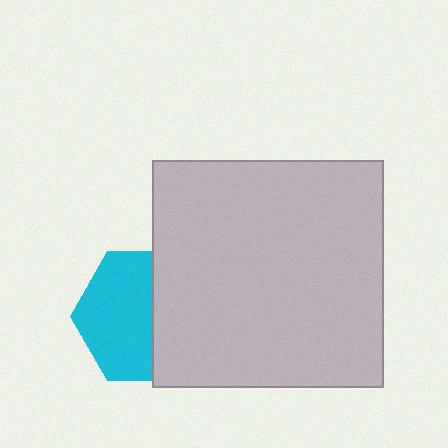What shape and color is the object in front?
The object in front is a light gray rectangle.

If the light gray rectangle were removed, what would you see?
You would see the complete cyan hexagon.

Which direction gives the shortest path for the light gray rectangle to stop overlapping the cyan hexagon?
Moving right gives the shortest separation.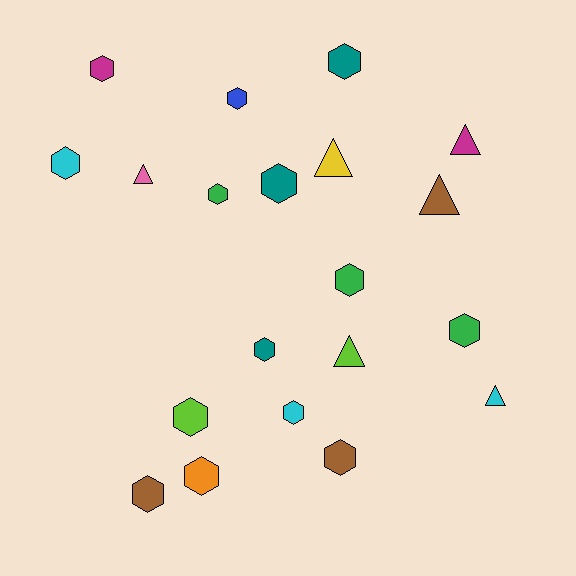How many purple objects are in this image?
There are no purple objects.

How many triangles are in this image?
There are 6 triangles.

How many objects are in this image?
There are 20 objects.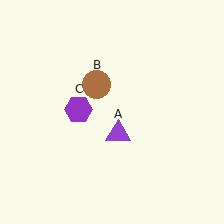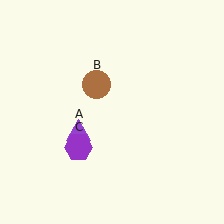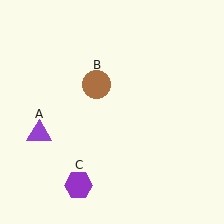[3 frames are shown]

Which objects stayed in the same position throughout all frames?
Brown circle (object B) remained stationary.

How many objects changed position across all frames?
2 objects changed position: purple triangle (object A), purple hexagon (object C).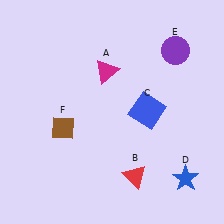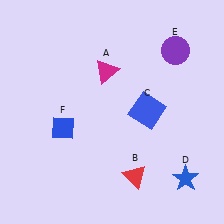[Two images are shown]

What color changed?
The diamond (F) changed from brown in Image 1 to blue in Image 2.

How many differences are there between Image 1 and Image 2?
There is 1 difference between the two images.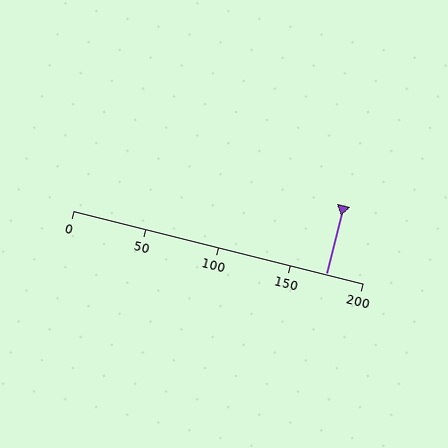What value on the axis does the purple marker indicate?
The marker indicates approximately 175.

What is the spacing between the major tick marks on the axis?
The major ticks are spaced 50 apart.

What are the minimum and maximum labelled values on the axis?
The axis runs from 0 to 200.